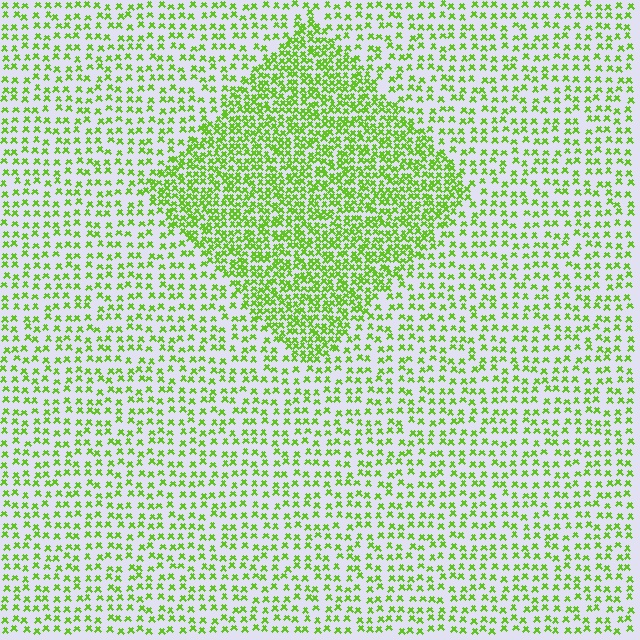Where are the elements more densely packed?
The elements are more densely packed inside the diamond boundary.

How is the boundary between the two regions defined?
The boundary is defined by a change in element density (approximately 2.1x ratio). All elements are the same color, size, and shape.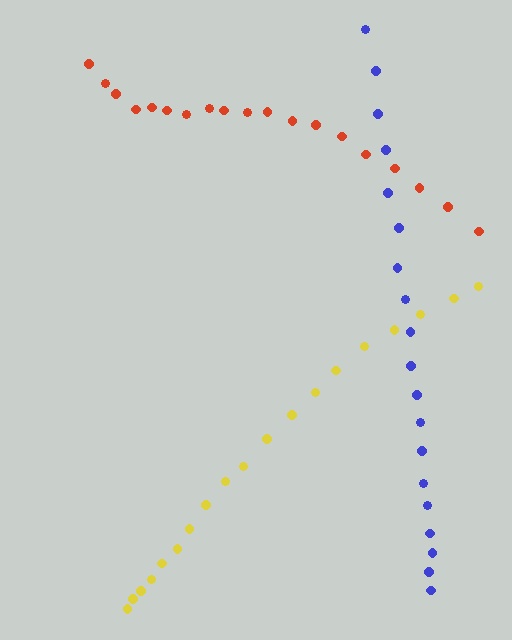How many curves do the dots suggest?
There are 3 distinct paths.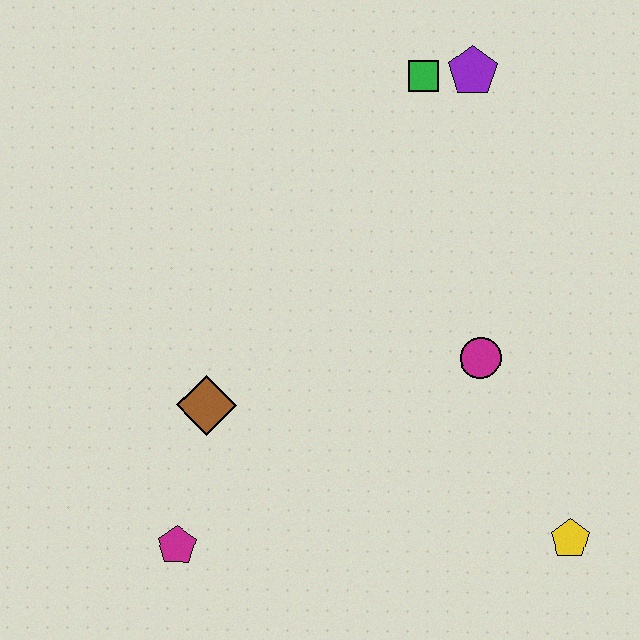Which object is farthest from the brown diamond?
The purple pentagon is farthest from the brown diamond.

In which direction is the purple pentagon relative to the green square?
The purple pentagon is to the right of the green square.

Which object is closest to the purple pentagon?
The green square is closest to the purple pentagon.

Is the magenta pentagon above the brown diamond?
No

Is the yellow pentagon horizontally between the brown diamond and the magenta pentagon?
No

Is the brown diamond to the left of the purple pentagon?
Yes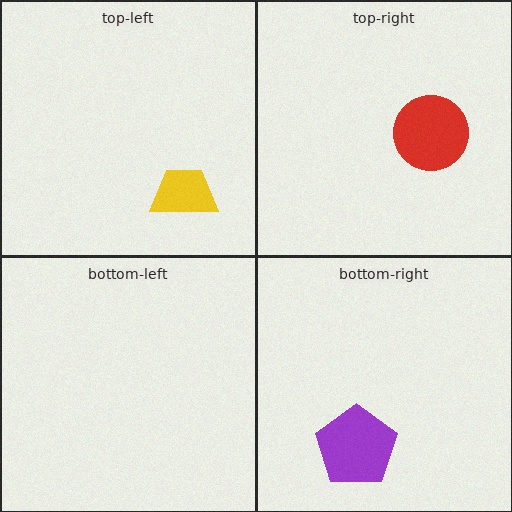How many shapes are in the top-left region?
1.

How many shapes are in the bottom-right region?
1.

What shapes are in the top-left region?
The yellow trapezoid.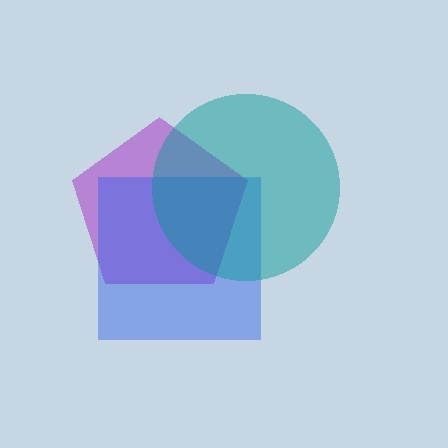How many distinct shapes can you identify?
There are 3 distinct shapes: a purple pentagon, a blue square, a teal circle.